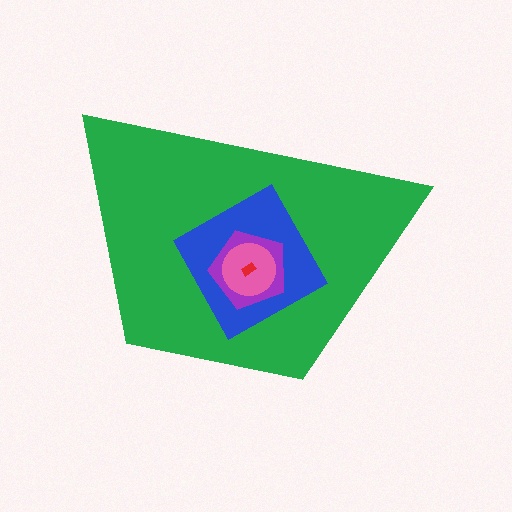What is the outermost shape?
The green trapezoid.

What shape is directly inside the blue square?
The purple pentagon.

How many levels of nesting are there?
5.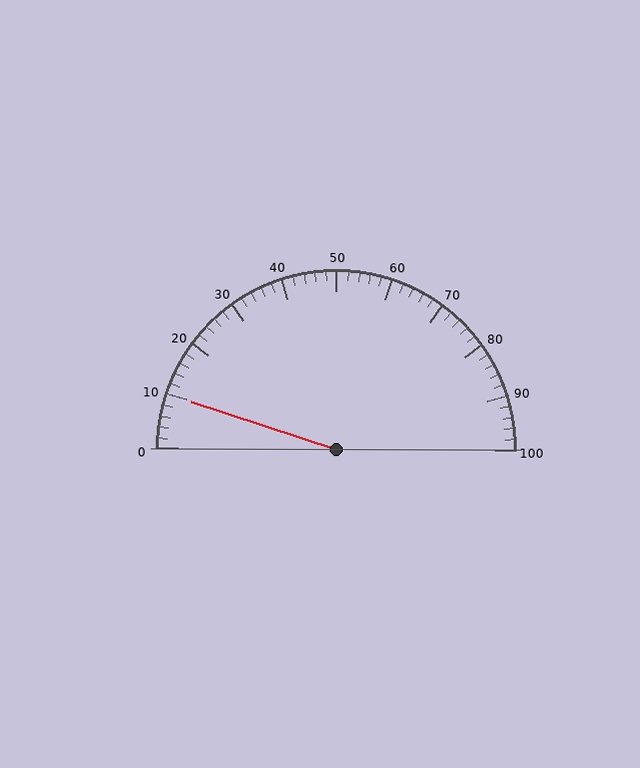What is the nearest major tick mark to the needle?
The nearest major tick mark is 10.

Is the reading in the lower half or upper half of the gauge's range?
The reading is in the lower half of the range (0 to 100).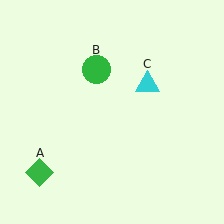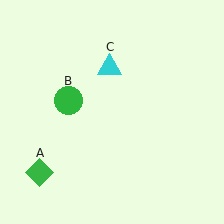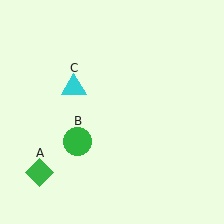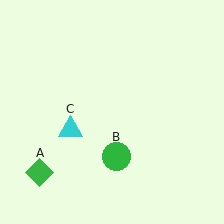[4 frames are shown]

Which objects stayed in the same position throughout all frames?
Green diamond (object A) remained stationary.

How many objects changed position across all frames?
2 objects changed position: green circle (object B), cyan triangle (object C).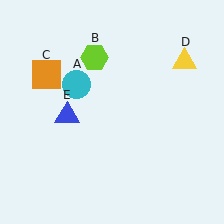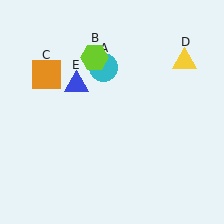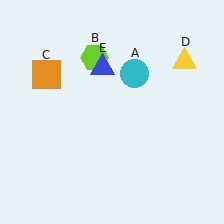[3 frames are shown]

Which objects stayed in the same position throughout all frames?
Lime hexagon (object B) and orange square (object C) and yellow triangle (object D) remained stationary.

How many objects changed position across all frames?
2 objects changed position: cyan circle (object A), blue triangle (object E).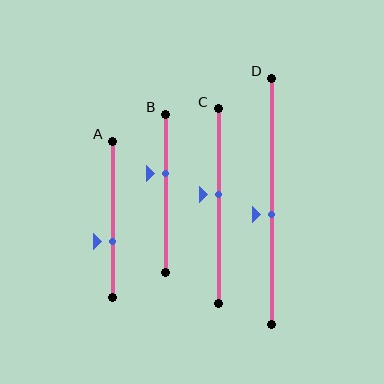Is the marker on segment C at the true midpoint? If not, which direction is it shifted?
No, the marker on segment C is shifted upward by about 6% of the segment length.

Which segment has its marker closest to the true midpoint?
Segment D has its marker closest to the true midpoint.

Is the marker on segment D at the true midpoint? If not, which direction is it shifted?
No, the marker on segment D is shifted downward by about 6% of the segment length.